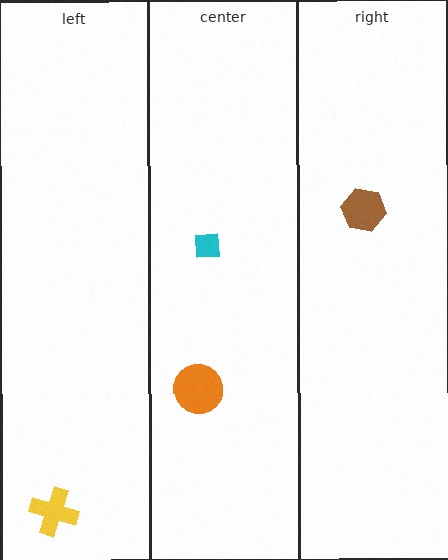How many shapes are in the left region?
1.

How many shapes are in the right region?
1.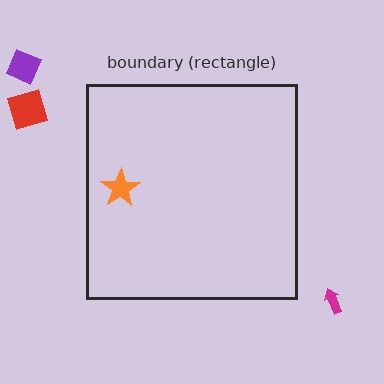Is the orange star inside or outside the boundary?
Inside.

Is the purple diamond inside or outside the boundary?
Outside.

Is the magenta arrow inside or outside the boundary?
Outside.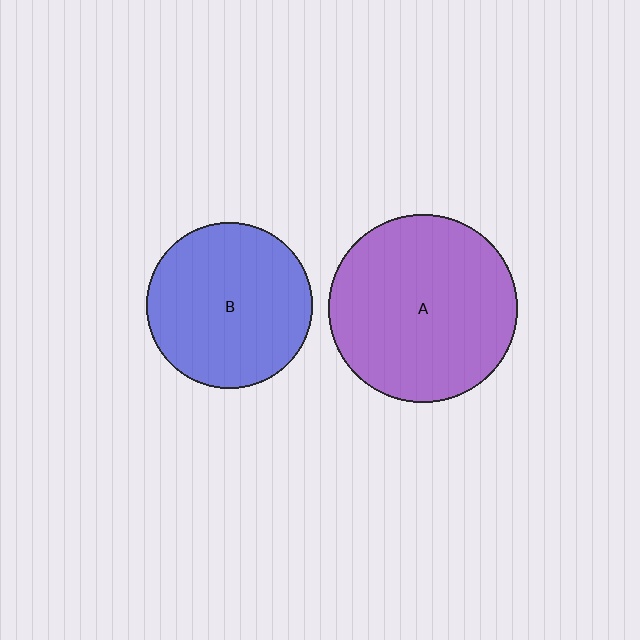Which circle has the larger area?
Circle A (purple).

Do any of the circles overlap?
No, none of the circles overlap.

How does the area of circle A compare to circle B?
Approximately 1.3 times.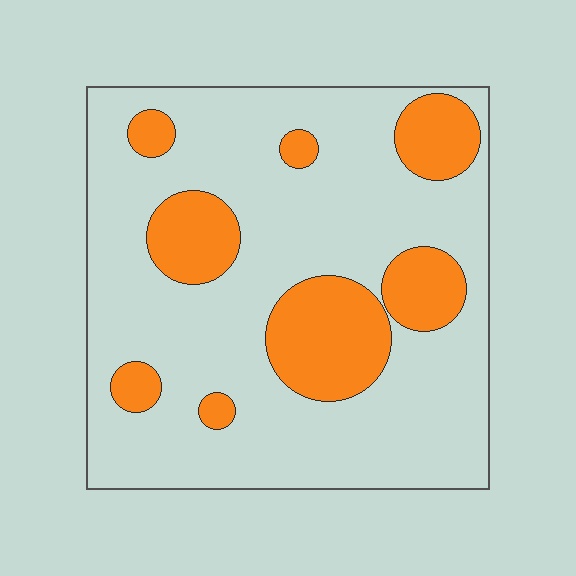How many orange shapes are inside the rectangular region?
8.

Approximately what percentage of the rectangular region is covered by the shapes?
Approximately 25%.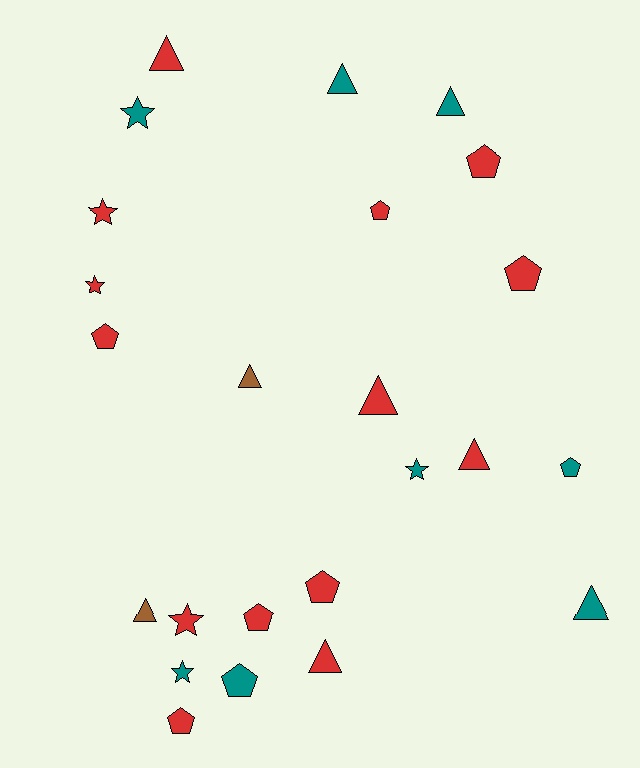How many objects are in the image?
There are 24 objects.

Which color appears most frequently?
Red, with 14 objects.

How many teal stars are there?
There are 3 teal stars.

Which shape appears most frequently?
Triangle, with 9 objects.